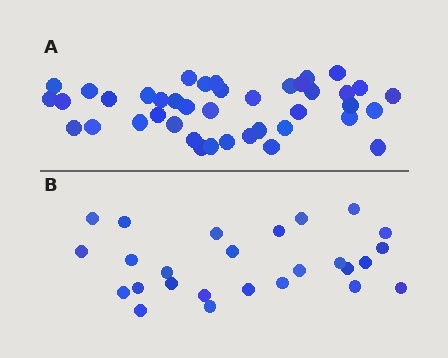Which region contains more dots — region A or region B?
Region A (the top region) has more dots.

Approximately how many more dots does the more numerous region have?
Region A has approximately 15 more dots than region B.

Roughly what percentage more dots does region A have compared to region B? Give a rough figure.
About 60% more.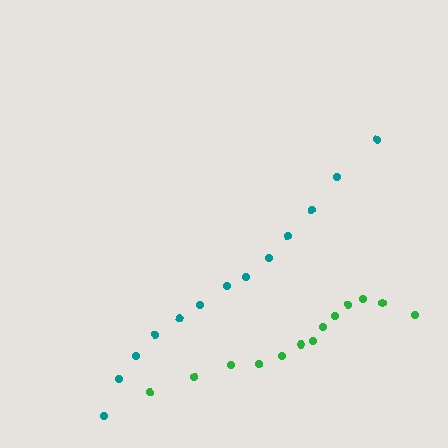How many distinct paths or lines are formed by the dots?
There are 2 distinct paths.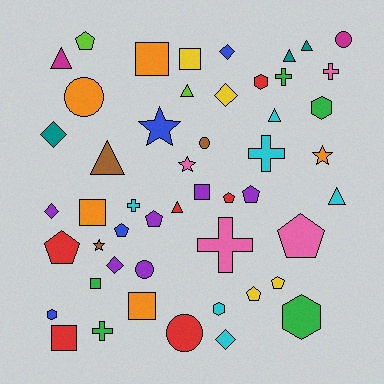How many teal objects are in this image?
There are 3 teal objects.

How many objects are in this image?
There are 50 objects.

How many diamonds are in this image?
There are 6 diamonds.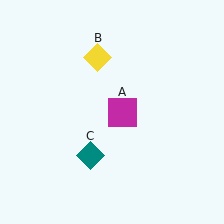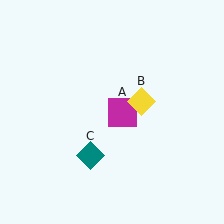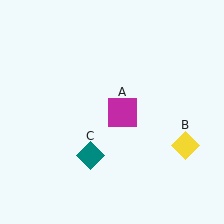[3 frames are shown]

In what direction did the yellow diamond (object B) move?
The yellow diamond (object B) moved down and to the right.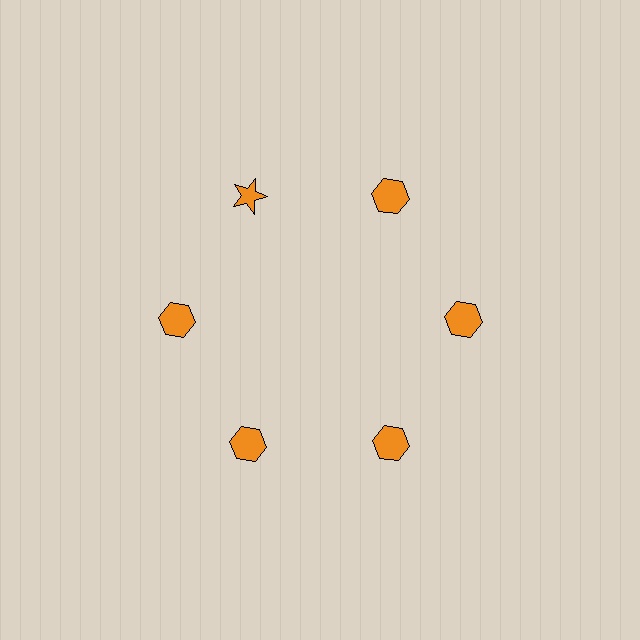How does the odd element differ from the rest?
It has a different shape: star instead of hexagon.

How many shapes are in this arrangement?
There are 6 shapes arranged in a ring pattern.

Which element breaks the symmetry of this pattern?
The orange star at roughly the 11 o'clock position breaks the symmetry. All other shapes are orange hexagons.